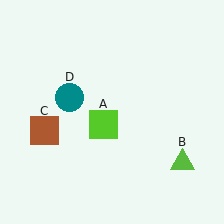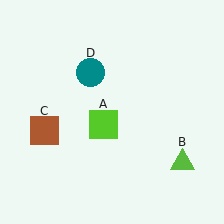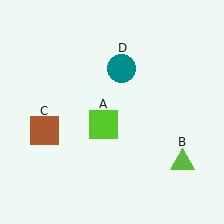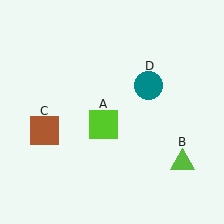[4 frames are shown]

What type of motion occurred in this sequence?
The teal circle (object D) rotated clockwise around the center of the scene.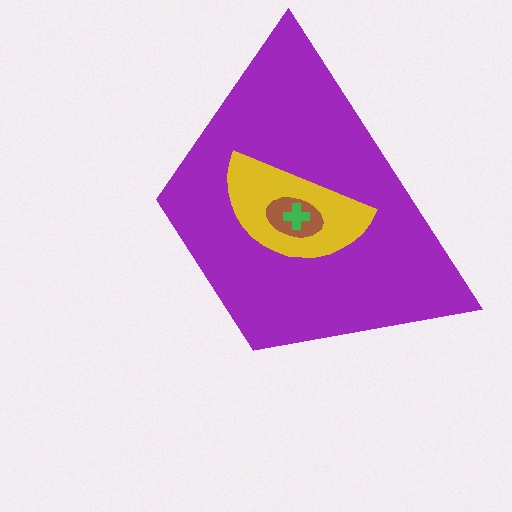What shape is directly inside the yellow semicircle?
The brown ellipse.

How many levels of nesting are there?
4.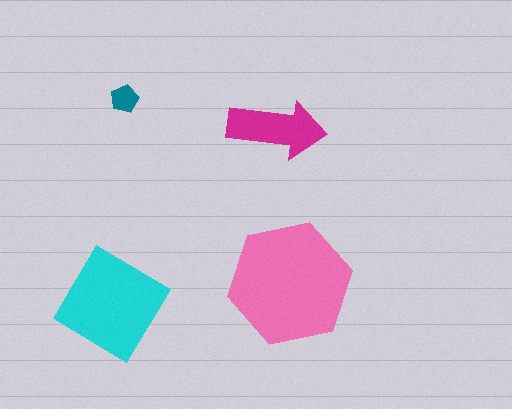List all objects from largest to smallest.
The pink hexagon, the cyan diamond, the magenta arrow, the teal pentagon.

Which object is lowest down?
The cyan diamond is bottommost.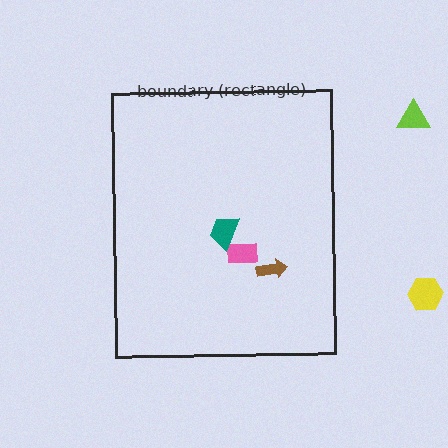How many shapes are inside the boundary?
3 inside, 2 outside.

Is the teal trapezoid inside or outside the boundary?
Inside.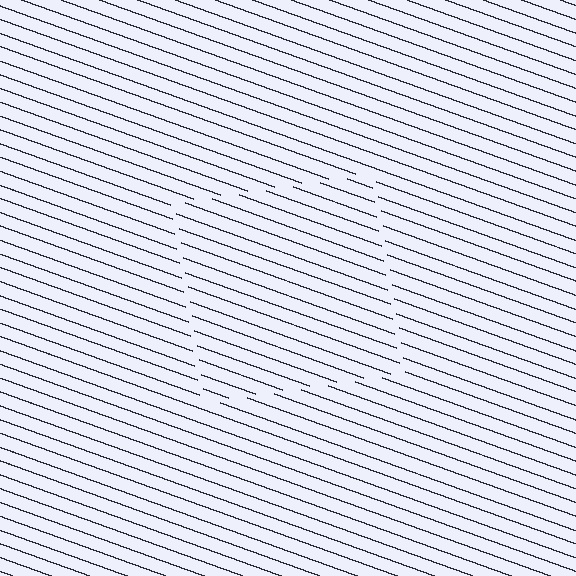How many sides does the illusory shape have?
4 sides — the line-ends trace a square.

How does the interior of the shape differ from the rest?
The interior of the shape contains the same grating, shifted by half a period — the contour is defined by the phase discontinuity where line-ends from the inner and outer gratings abut.